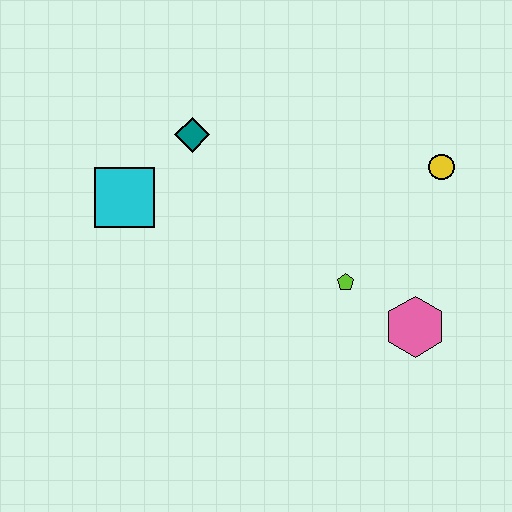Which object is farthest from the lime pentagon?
The cyan square is farthest from the lime pentagon.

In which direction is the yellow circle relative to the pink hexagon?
The yellow circle is above the pink hexagon.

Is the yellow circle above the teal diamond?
No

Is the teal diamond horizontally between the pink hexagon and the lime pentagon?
No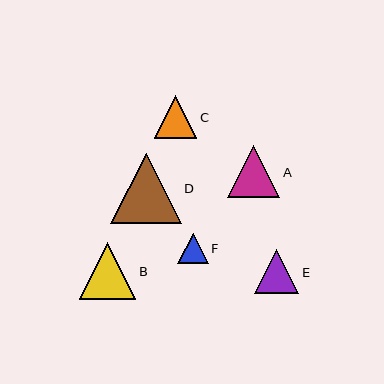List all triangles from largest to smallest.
From largest to smallest: D, B, A, E, C, F.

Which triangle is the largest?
Triangle D is the largest with a size of approximately 70 pixels.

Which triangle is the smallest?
Triangle F is the smallest with a size of approximately 31 pixels.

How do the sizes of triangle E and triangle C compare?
Triangle E and triangle C are approximately the same size.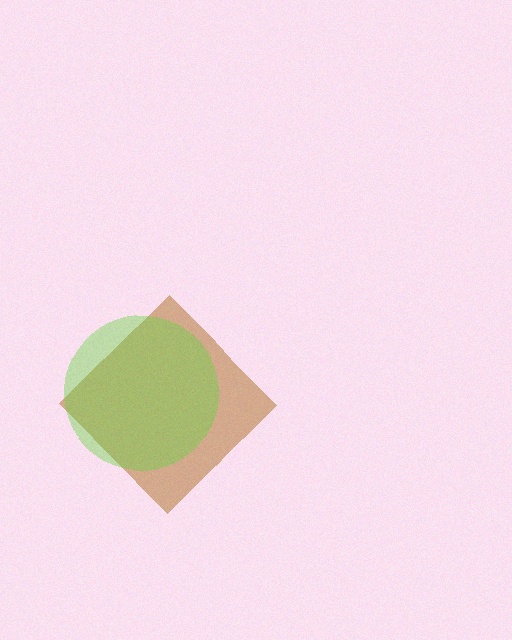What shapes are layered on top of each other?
The layered shapes are: a brown diamond, a lime circle.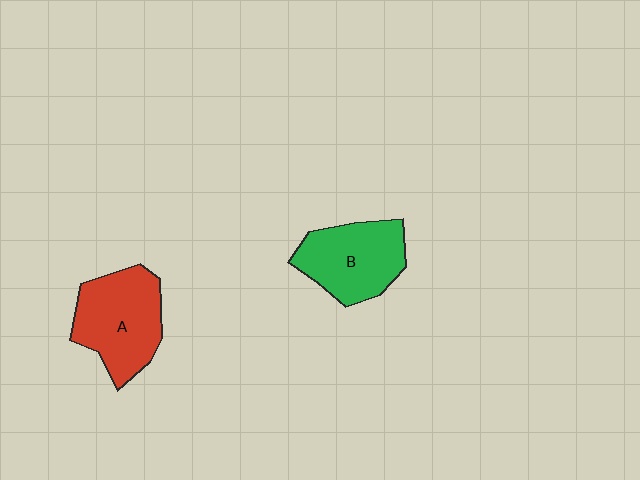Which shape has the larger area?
Shape A (red).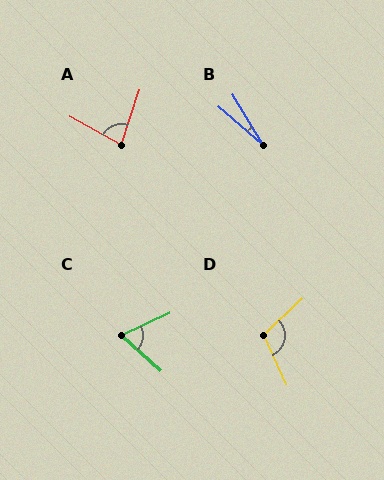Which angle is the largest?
D, at approximately 109 degrees.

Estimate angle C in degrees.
Approximately 67 degrees.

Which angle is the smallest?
B, at approximately 18 degrees.